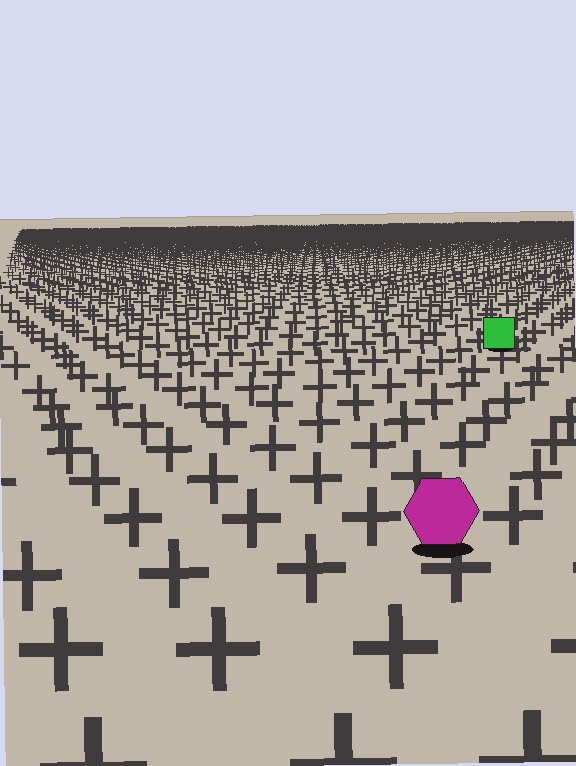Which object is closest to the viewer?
The magenta hexagon is closest. The texture marks near it are larger and more spread out.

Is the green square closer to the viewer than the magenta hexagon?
No. The magenta hexagon is closer — you can tell from the texture gradient: the ground texture is coarser near it.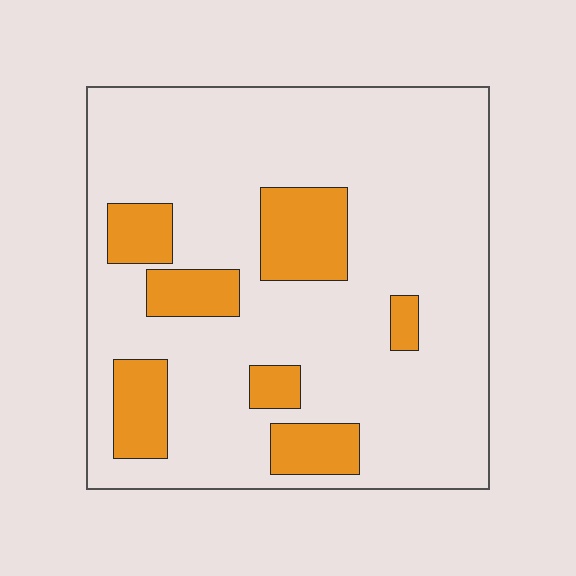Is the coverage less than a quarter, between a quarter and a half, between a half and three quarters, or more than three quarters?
Less than a quarter.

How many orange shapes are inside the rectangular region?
7.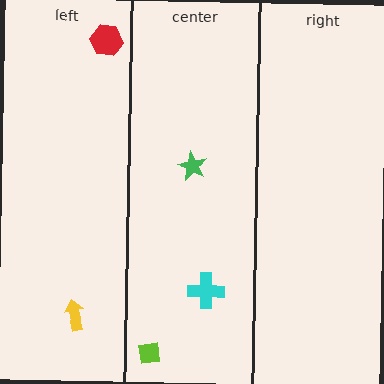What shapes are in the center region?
The lime square, the green star, the cyan cross.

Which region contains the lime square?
The center region.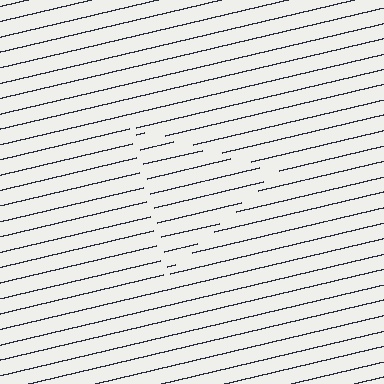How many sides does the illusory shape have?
3 sides — the line-ends trace a triangle.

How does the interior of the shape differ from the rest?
The interior of the shape contains the same grating, shifted by half a period — the contour is defined by the phase discontinuity where line-ends from the inner and outer gratings abut.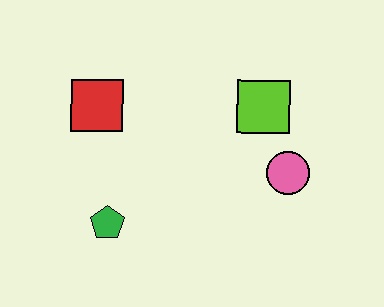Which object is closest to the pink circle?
The lime square is closest to the pink circle.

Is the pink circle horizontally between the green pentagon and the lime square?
No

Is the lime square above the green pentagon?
Yes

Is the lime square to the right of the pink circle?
No